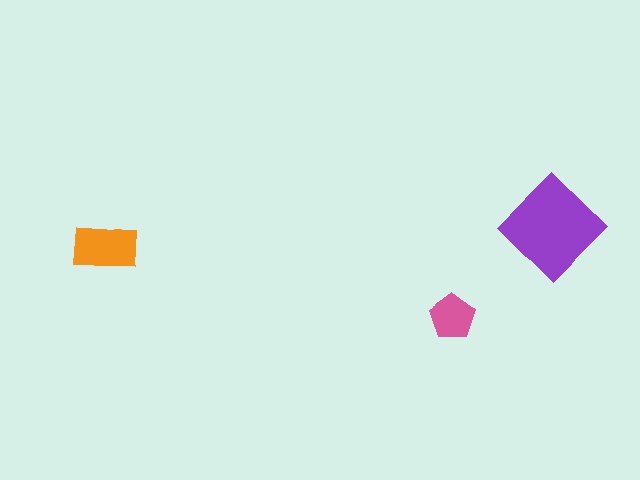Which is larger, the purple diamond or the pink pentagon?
The purple diamond.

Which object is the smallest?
The pink pentagon.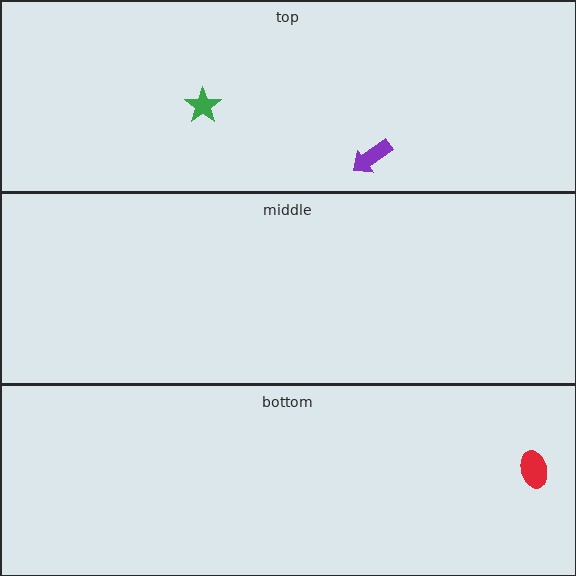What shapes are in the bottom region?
The red ellipse.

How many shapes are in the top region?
2.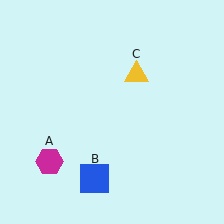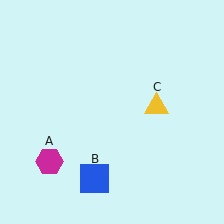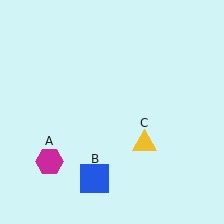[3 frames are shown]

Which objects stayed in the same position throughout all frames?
Magenta hexagon (object A) and blue square (object B) remained stationary.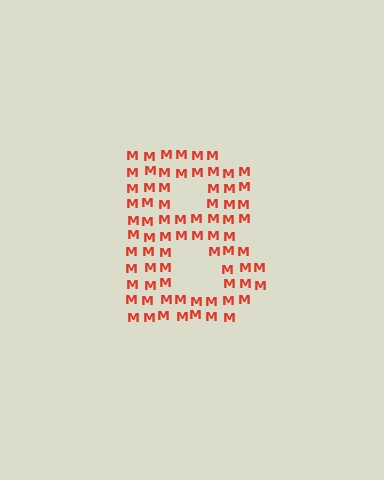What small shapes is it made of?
It is made of small letter M's.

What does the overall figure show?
The overall figure shows the letter B.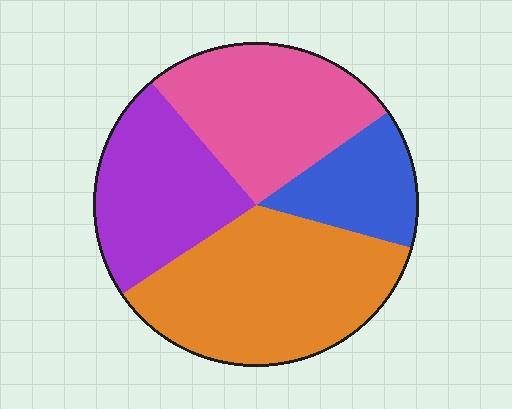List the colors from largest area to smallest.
From largest to smallest: orange, pink, purple, blue.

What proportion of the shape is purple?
Purple takes up about one quarter (1/4) of the shape.